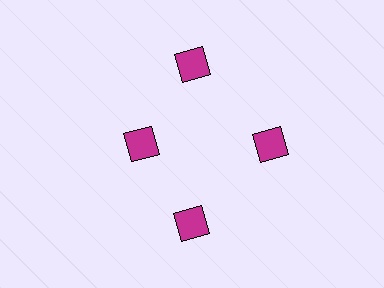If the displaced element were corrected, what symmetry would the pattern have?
It would have 4-fold rotational symmetry — the pattern would map onto itself every 90 degrees.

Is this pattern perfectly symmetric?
No. The 4 magenta squares are arranged in a ring, but one element near the 9 o'clock position is pulled inward toward the center, breaking the 4-fold rotational symmetry.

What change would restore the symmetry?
The symmetry would be restored by moving it outward, back onto the ring so that all 4 squares sit at equal angles and equal distance from the center.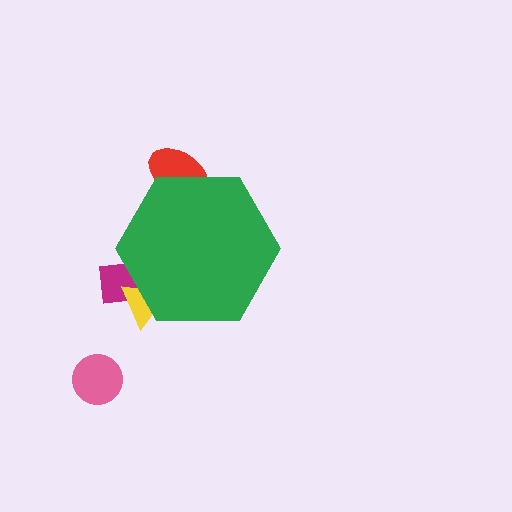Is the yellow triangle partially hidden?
Yes, the yellow triangle is partially hidden behind the green hexagon.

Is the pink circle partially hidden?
No, the pink circle is fully visible.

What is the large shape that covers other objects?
A green hexagon.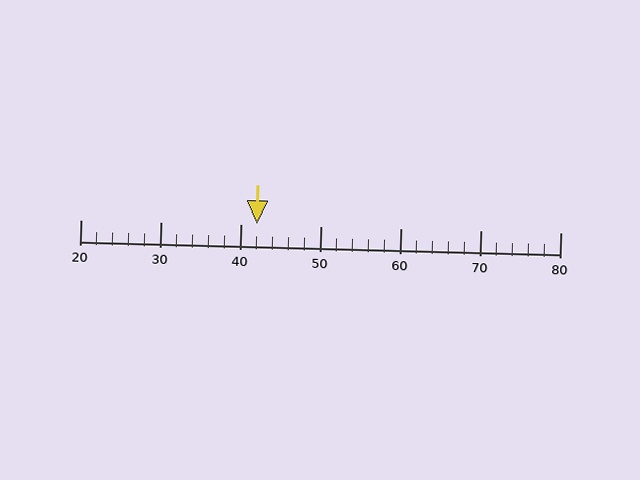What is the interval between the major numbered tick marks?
The major tick marks are spaced 10 units apart.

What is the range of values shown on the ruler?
The ruler shows values from 20 to 80.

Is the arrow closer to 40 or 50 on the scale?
The arrow is closer to 40.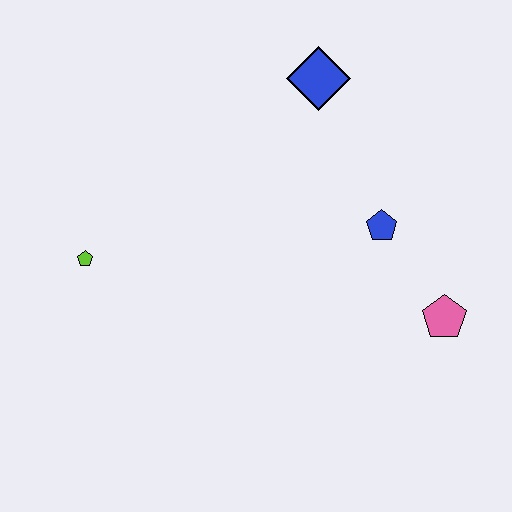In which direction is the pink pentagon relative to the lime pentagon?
The pink pentagon is to the right of the lime pentagon.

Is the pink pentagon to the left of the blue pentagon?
No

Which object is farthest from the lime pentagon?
The pink pentagon is farthest from the lime pentagon.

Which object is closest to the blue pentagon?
The pink pentagon is closest to the blue pentagon.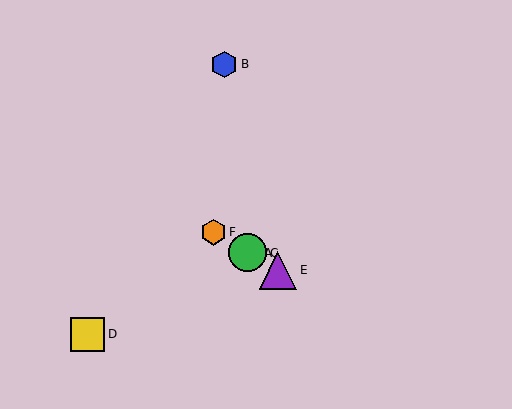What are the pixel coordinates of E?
Object E is at (278, 270).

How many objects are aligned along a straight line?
4 objects (A, C, E, F) are aligned along a straight line.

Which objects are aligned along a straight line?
Objects A, C, E, F are aligned along a straight line.